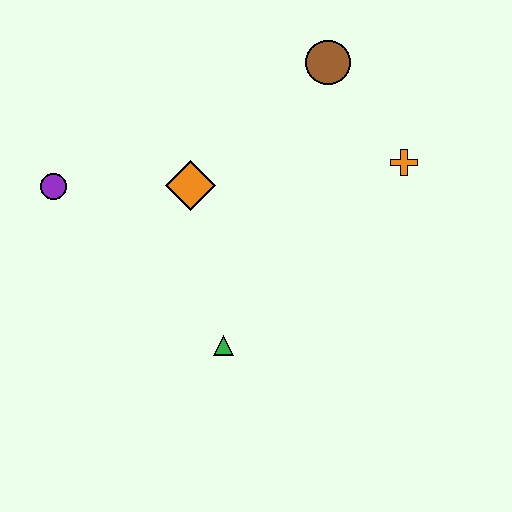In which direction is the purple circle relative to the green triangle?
The purple circle is to the left of the green triangle.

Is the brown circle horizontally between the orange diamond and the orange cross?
Yes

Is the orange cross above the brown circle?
No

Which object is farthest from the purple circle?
The orange cross is farthest from the purple circle.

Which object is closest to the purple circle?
The orange diamond is closest to the purple circle.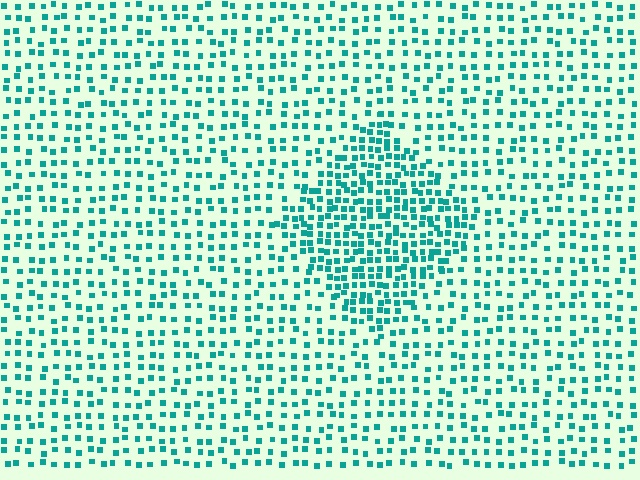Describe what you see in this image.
The image contains small teal elements arranged at two different densities. A diamond-shaped region is visible where the elements are more densely packed than the surrounding area.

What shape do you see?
I see a diamond.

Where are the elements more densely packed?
The elements are more densely packed inside the diamond boundary.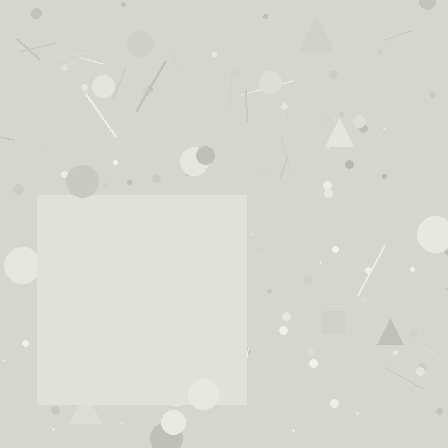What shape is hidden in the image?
A square is hidden in the image.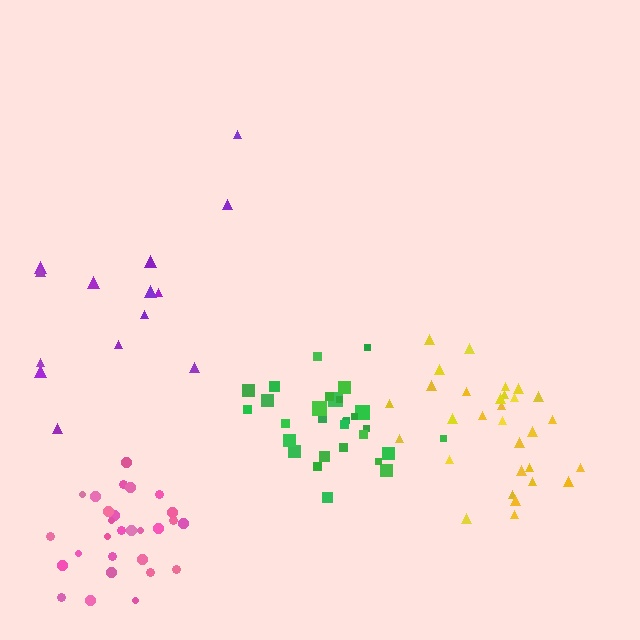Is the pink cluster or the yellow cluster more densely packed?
Pink.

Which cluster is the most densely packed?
Green.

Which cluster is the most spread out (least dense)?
Purple.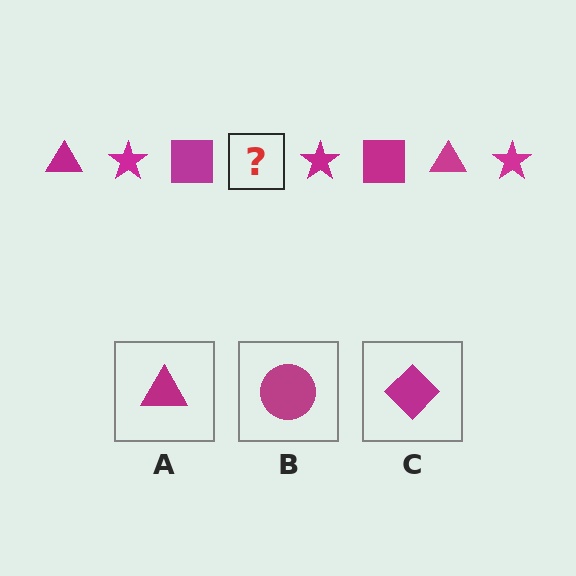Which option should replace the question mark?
Option A.